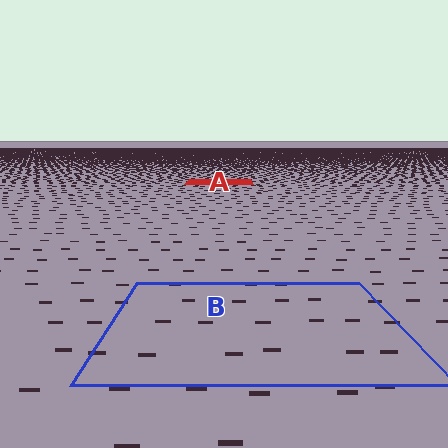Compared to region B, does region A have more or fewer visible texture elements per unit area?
Region A has more texture elements per unit area — they are packed more densely because it is farther away.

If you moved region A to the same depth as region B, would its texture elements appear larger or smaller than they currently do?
They would appear larger. At a closer depth, the same texture elements are projected at a bigger on-screen size.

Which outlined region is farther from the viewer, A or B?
Region A is farther from the viewer — the texture elements inside it appear smaller and more densely packed.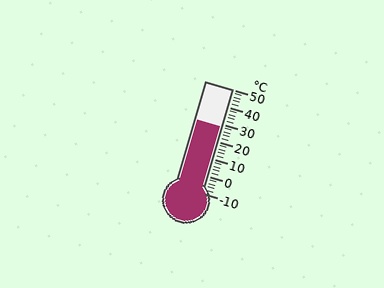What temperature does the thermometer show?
The thermometer shows approximately 28°C.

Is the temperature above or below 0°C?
The temperature is above 0°C.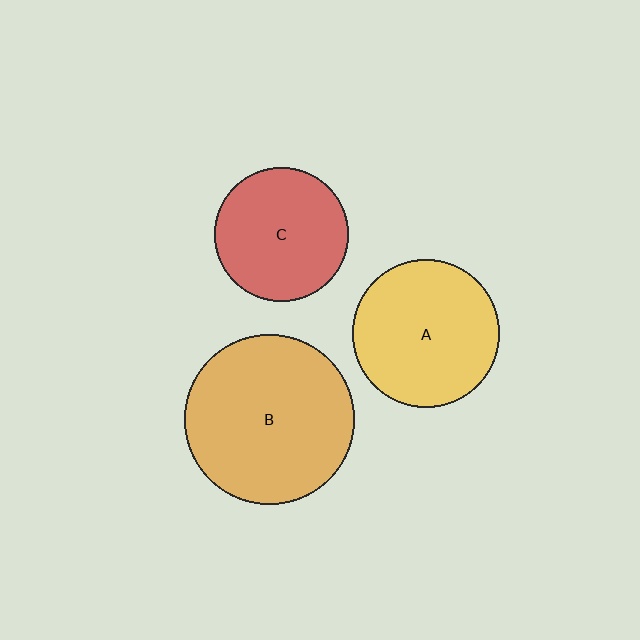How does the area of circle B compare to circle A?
Approximately 1.3 times.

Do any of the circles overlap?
No, none of the circles overlap.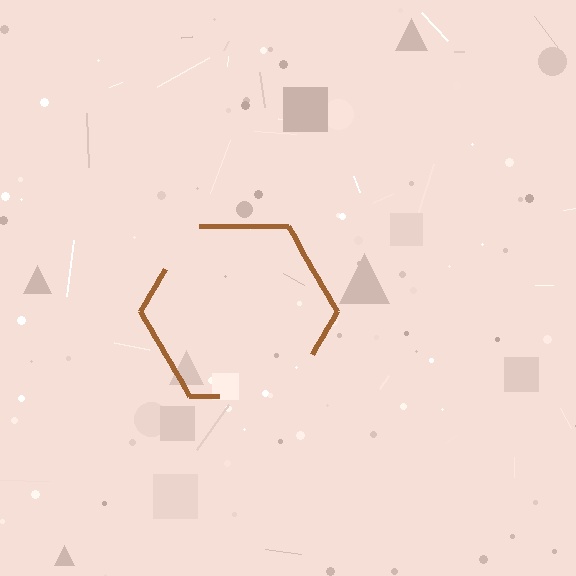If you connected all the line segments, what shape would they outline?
They would outline a hexagon.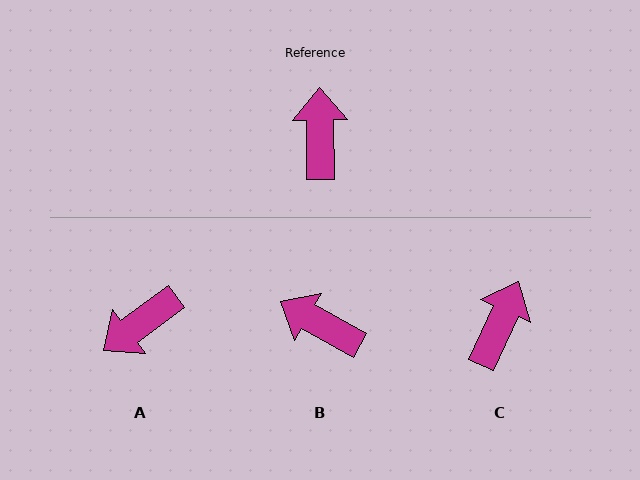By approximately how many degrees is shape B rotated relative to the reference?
Approximately 60 degrees counter-clockwise.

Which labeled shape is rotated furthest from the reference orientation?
A, about 126 degrees away.